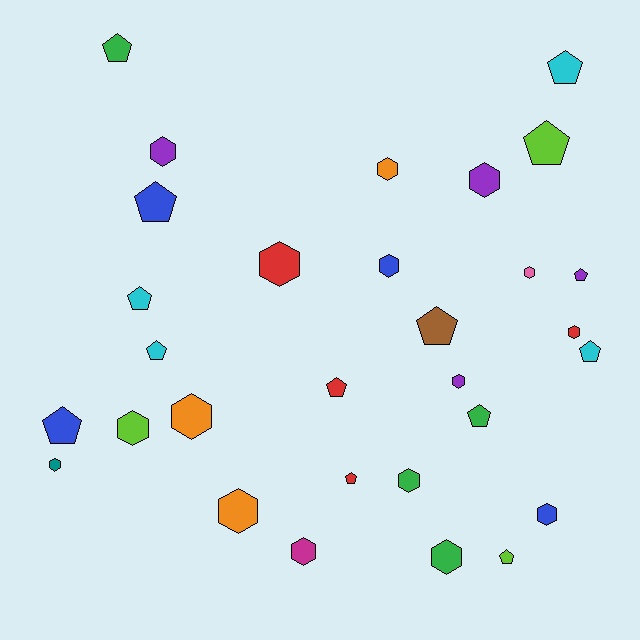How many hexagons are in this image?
There are 16 hexagons.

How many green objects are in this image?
There are 4 green objects.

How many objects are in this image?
There are 30 objects.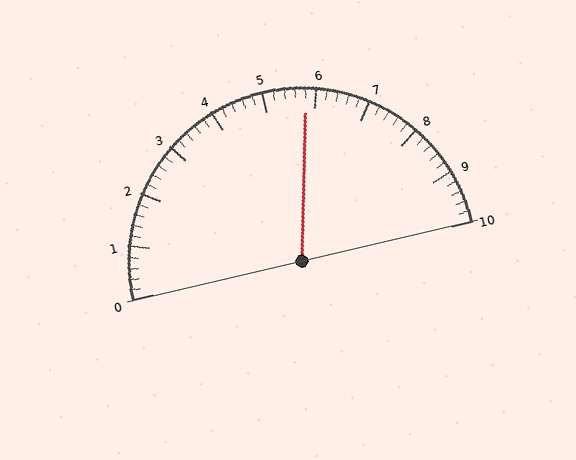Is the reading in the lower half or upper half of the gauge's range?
The reading is in the upper half of the range (0 to 10).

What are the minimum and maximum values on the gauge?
The gauge ranges from 0 to 10.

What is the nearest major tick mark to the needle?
The nearest major tick mark is 6.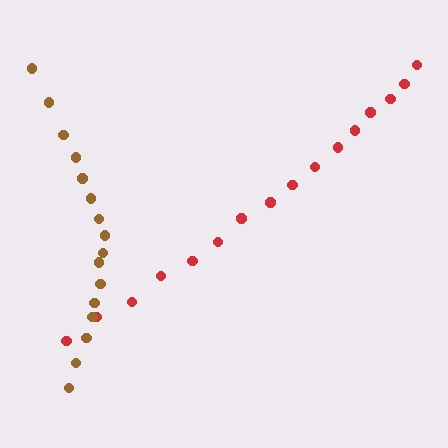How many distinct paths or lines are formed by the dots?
There are 2 distinct paths.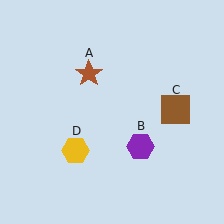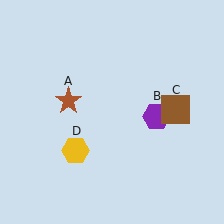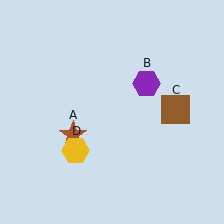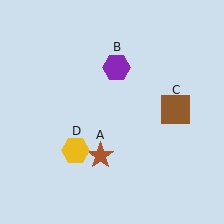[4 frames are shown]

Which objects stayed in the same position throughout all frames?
Brown square (object C) and yellow hexagon (object D) remained stationary.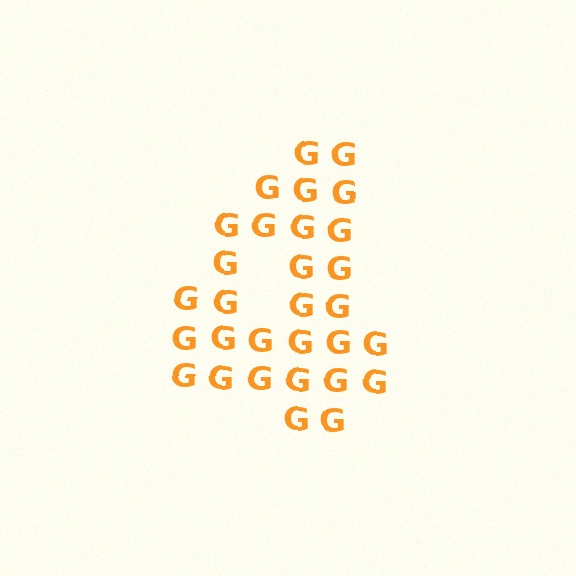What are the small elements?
The small elements are letter G's.